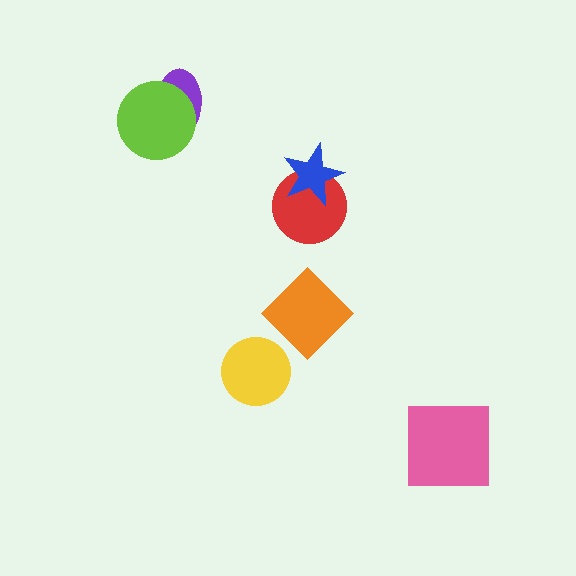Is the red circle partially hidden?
Yes, it is partially covered by another shape.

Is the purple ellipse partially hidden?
Yes, it is partially covered by another shape.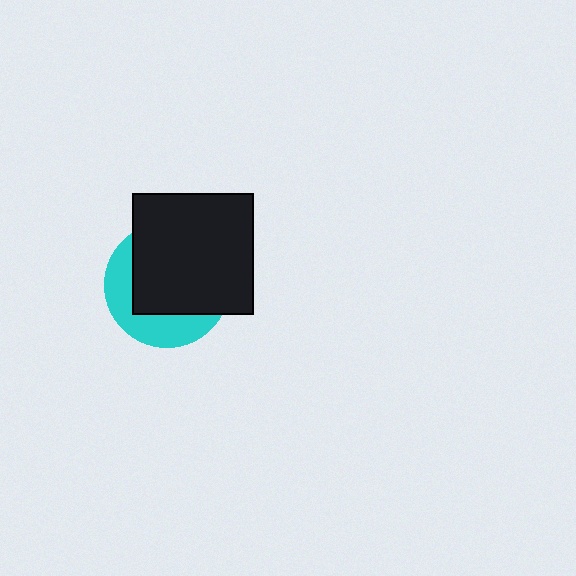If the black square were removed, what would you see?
You would see the complete cyan circle.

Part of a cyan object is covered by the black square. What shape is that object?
It is a circle.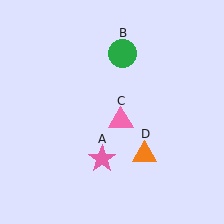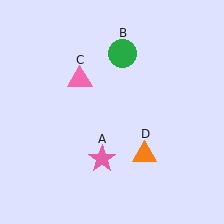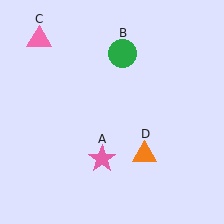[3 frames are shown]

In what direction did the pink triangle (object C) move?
The pink triangle (object C) moved up and to the left.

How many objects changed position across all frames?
1 object changed position: pink triangle (object C).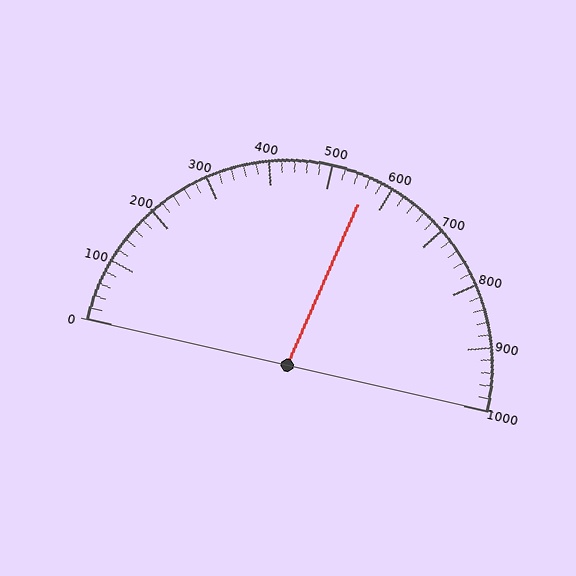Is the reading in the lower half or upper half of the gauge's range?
The reading is in the upper half of the range (0 to 1000).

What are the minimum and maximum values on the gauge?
The gauge ranges from 0 to 1000.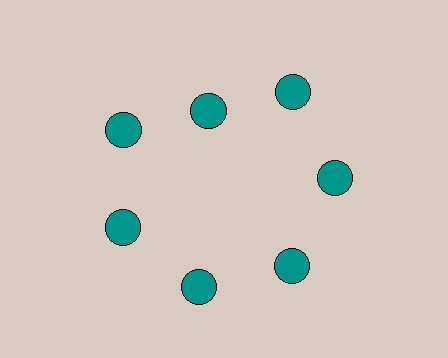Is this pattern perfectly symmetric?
No. The 7 teal circles are arranged in a ring, but one element near the 12 o'clock position is pulled inward toward the center, breaking the 7-fold rotational symmetry.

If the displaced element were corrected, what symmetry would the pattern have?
It would have 7-fold rotational symmetry — the pattern would map onto itself every 51 degrees.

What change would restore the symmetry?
The symmetry would be restored by moving it outward, back onto the ring so that all 7 circles sit at equal angles and equal distance from the center.